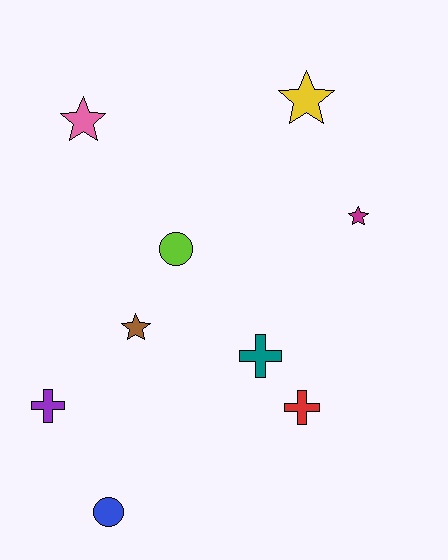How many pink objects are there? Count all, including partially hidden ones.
There is 1 pink object.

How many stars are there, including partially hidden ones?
There are 4 stars.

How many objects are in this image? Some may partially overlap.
There are 9 objects.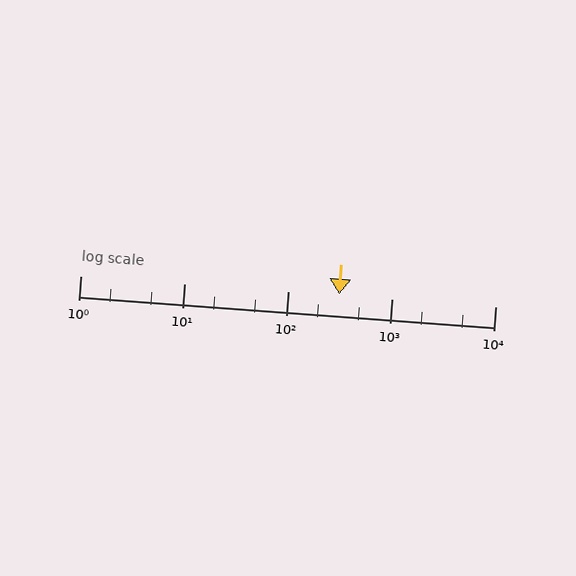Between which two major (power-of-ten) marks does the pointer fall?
The pointer is between 100 and 1000.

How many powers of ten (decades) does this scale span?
The scale spans 4 decades, from 1 to 10000.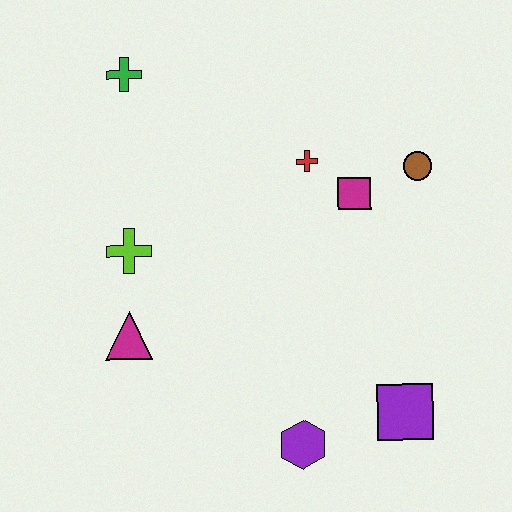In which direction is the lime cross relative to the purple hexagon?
The lime cross is above the purple hexagon.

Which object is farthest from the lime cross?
The purple square is farthest from the lime cross.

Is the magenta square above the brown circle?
No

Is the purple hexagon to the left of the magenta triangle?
No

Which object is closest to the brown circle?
The magenta square is closest to the brown circle.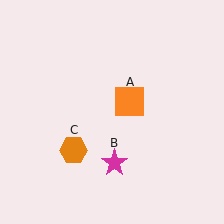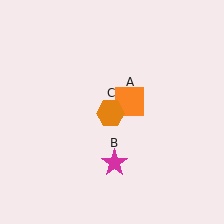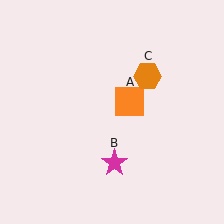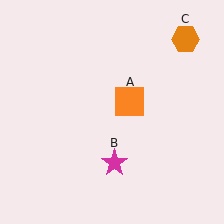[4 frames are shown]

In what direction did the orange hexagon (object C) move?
The orange hexagon (object C) moved up and to the right.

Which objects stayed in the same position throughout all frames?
Orange square (object A) and magenta star (object B) remained stationary.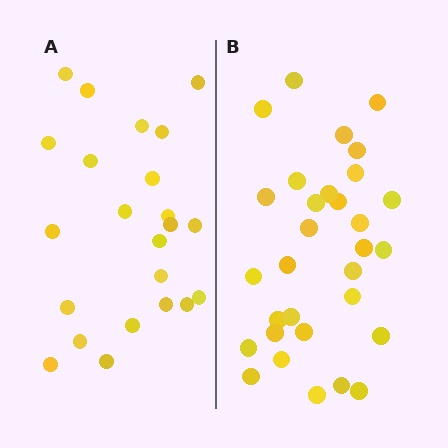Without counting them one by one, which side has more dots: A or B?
Region B (the right region) has more dots.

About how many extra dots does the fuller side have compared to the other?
Region B has roughly 8 or so more dots than region A.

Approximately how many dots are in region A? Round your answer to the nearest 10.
About 20 dots. (The exact count is 23, which rounds to 20.)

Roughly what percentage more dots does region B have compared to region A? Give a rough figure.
About 35% more.